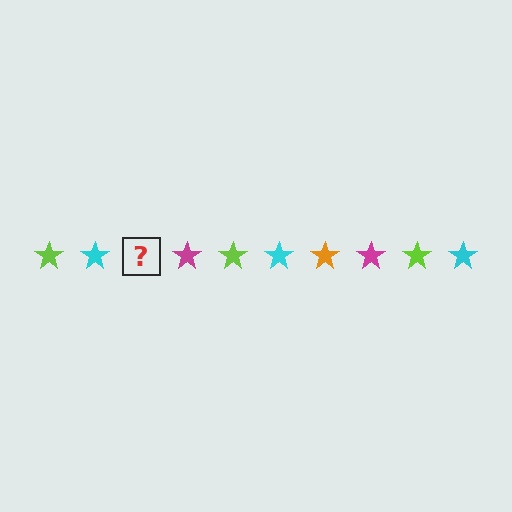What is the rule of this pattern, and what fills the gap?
The rule is that the pattern cycles through lime, cyan, orange, magenta stars. The gap should be filled with an orange star.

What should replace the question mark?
The question mark should be replaced with an orange star.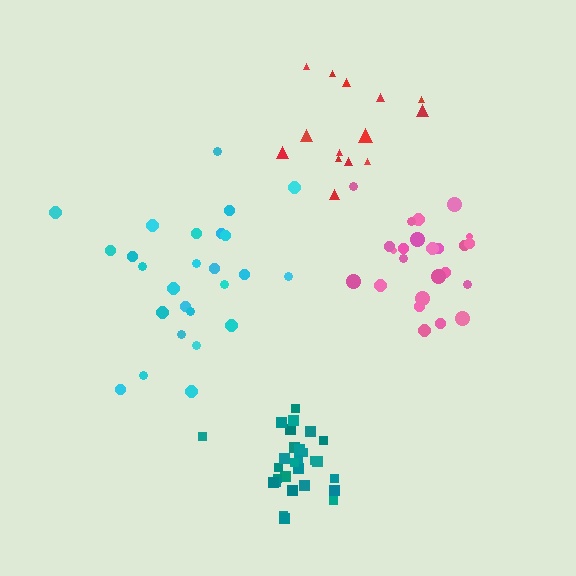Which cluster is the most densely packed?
Teal.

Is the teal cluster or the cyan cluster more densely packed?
Teal.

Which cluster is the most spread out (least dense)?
Red.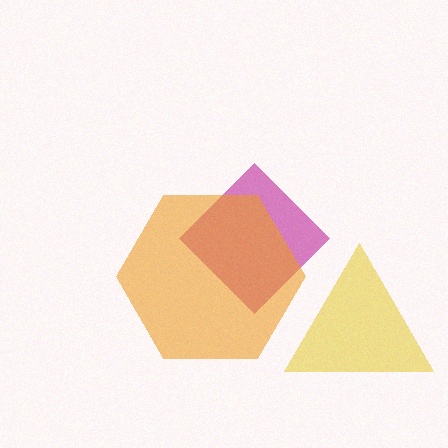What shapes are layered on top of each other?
The layered shapes are: a yellow triangle, a magenta diamond, an orange hexagon.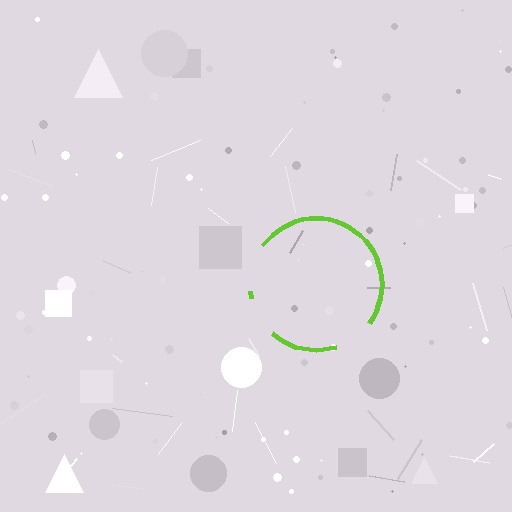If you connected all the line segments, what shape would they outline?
They would outline a circle.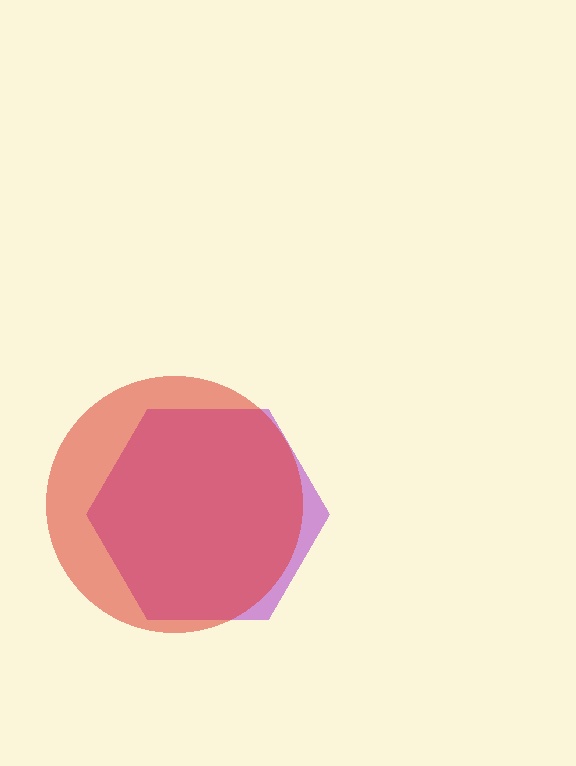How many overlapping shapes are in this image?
There are 2 overlapping shapes in the image.